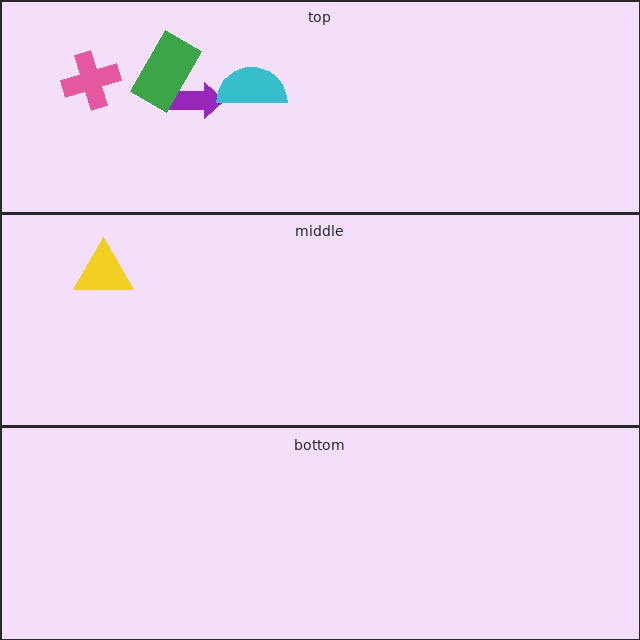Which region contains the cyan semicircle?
The top region.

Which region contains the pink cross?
The top region.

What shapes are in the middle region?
The yellow triangle.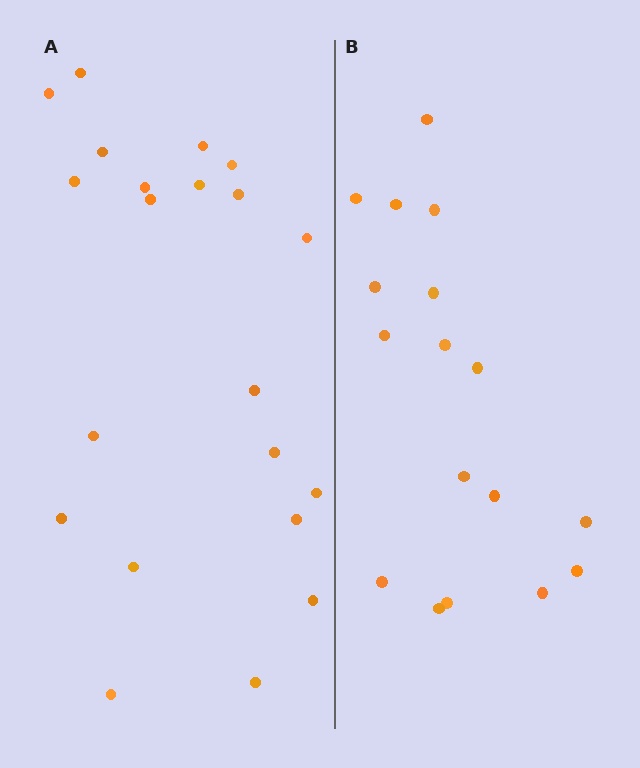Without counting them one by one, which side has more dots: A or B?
Region A (the left region) has more dots.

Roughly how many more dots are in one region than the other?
Region A has about 4 more dots than region B.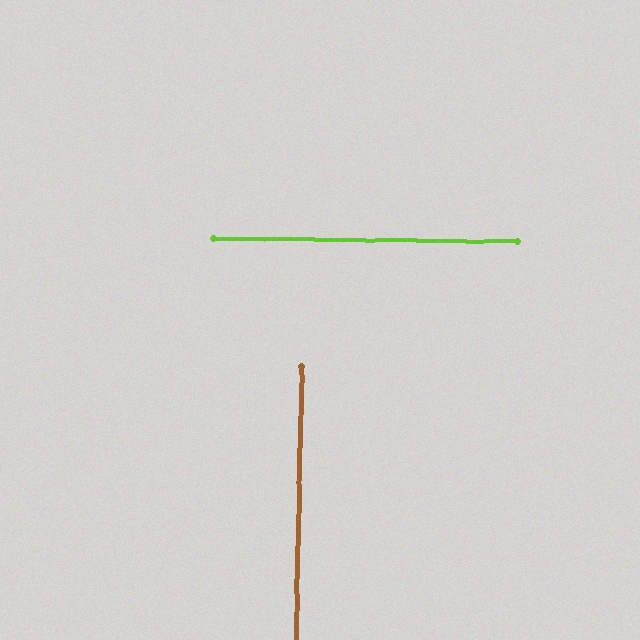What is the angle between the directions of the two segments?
Approximately 89 degrees.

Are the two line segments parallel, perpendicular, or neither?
Perpendicular — they meet at approximately 89°.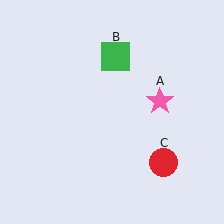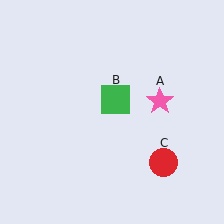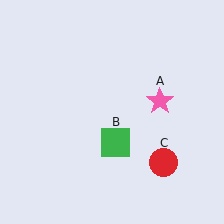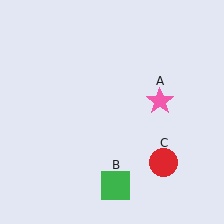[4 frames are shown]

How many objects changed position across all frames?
1 object changed position: green square (object B).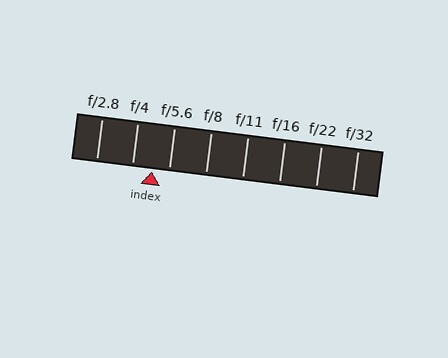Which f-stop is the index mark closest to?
The index mark is closest to f/5.6.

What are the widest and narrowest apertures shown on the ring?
The widest aperture shown is f/2.8 and the narrowest is f/32.